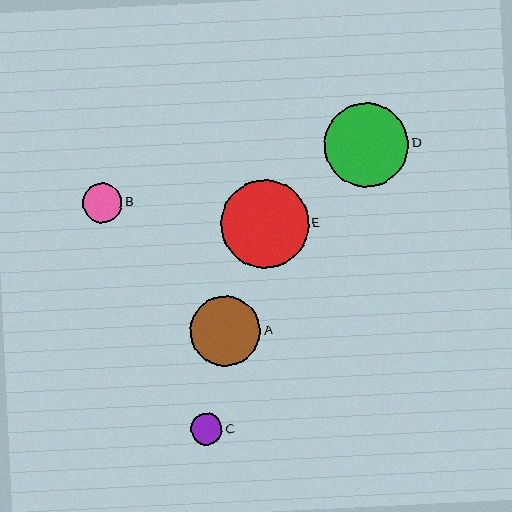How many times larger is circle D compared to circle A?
Circle D is approximately 1.2 times the size of circle A.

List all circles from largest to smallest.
From largest to smallest: E, D, A, B, C.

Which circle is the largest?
Circle E is the largest with a size of approximately 88 pixels.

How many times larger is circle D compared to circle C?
Circle D is approximately 2.7 times the size of circle C.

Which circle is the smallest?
Circle C is the smallest with a size of approximately 31 pixels.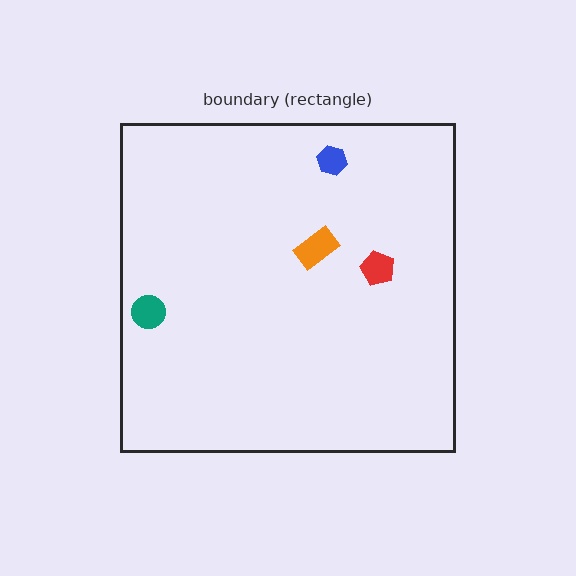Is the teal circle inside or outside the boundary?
Inside.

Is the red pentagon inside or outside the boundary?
Inside.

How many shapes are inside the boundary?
4 inside, 0 outside.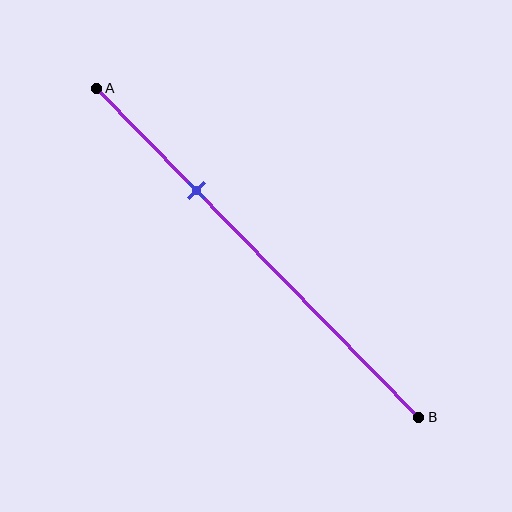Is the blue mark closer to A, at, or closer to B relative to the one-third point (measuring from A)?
The blue mark is approximately at the one-third point of segment AB.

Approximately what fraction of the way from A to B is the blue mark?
The blue mark is approximately 30% of the way from A to B.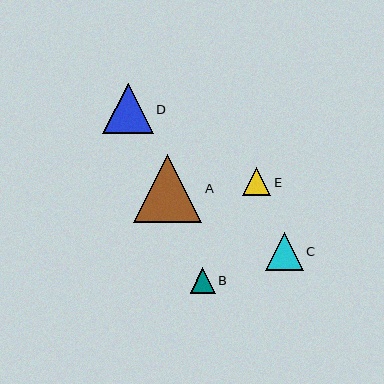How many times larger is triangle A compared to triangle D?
Triangle A is approximately 1.3 times the size of triangle D.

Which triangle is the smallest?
Triangle B is the smallest with a size of approximately 25 pixels.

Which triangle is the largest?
Triangle A is the largest with a size of approximately 68 pixels.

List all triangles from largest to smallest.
From largest to smallest: A, D, C, E, B.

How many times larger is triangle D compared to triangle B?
Triangle D is approximately 2.0 times the size of triangle B.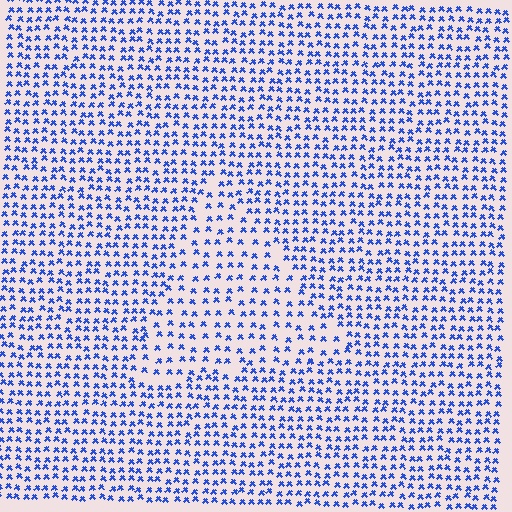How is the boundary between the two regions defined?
The boundary is defined by a change in element density (approximately 1.6x ratio). All elements are the same color, size, and shape.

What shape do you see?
I see a triangle.